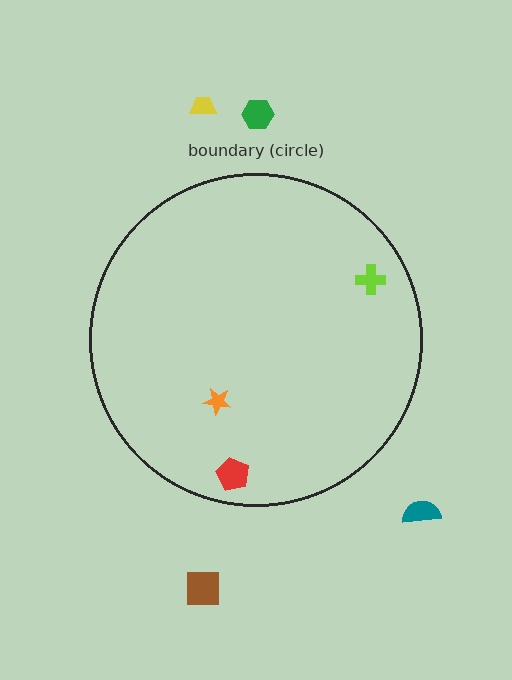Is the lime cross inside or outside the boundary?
Inside.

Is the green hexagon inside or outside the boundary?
Outside.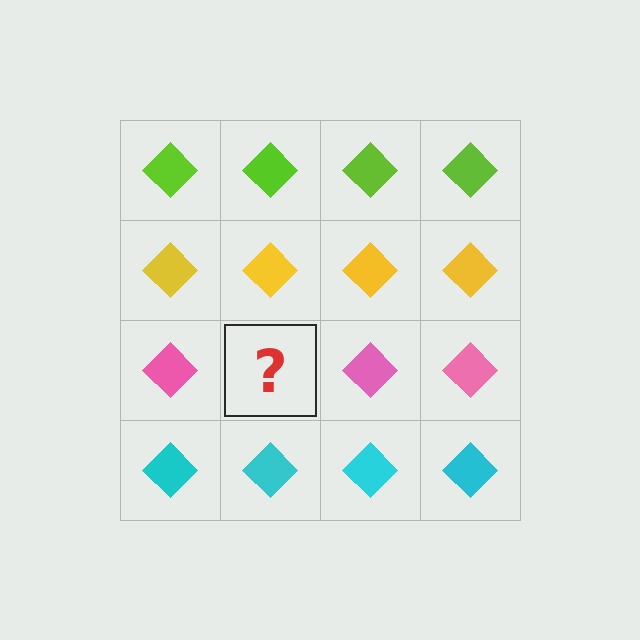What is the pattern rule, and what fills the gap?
The rule is that each row has a consistent color. The gap should be filled with a pink diamond.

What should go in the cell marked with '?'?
The missing cell should contain a pink diamond.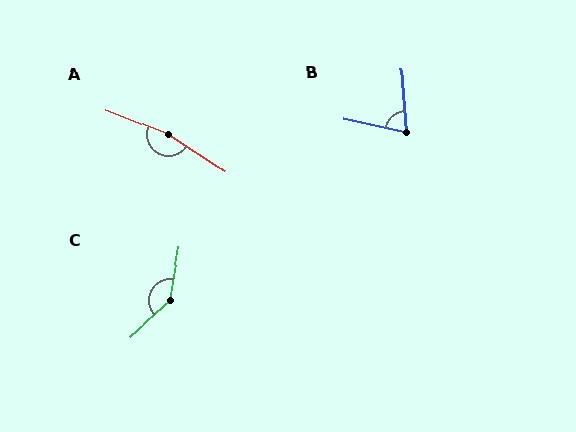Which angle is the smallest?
B, at approximately 75 degrees.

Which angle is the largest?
A, at approximately 168 degrees.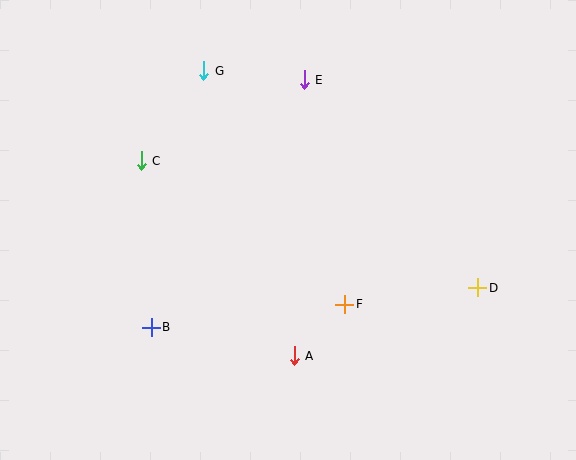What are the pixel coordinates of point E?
Point E is at (304, 80).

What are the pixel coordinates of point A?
Point A is at (294, 356).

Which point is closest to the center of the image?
Point F at (345, 304) is closest to the center.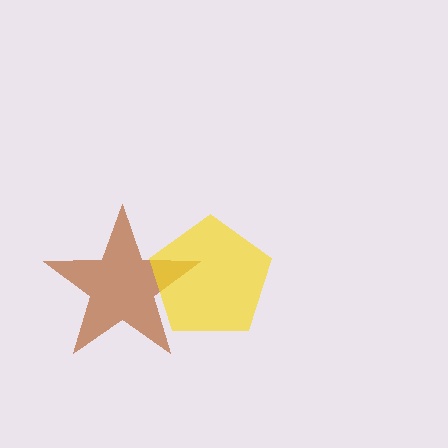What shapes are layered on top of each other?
The layered shapes are: a brown star, a yellow pentagon.